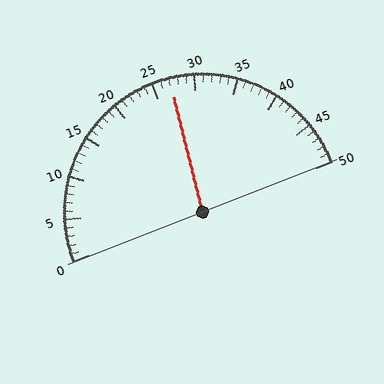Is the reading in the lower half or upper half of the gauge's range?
The reading is in the upper half of the range (0 to 50).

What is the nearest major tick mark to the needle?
The nearest major tick mark is 25.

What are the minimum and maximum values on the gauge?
The gauge ranges from 0 to 50.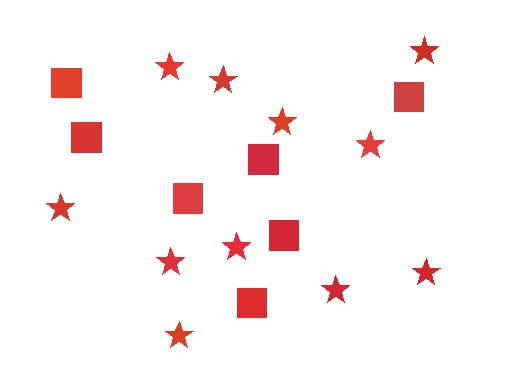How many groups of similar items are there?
There are 2 groups: one group of stars (11) and one group of squares (7).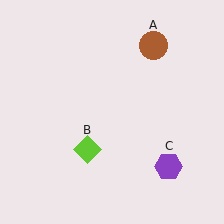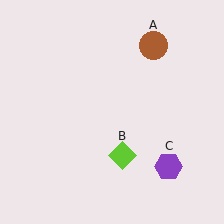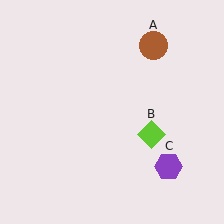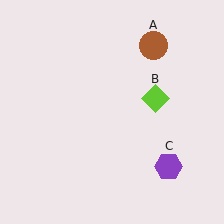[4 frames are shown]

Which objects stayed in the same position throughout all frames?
Brown circle (object A) and purple hexagon (object C) remained stationary.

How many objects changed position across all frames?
1 object changed position: lime diamond (object B).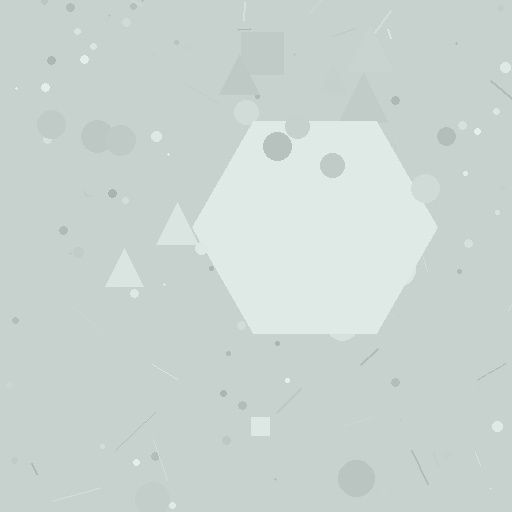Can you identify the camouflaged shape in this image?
The camouflaged shape is a hexagon.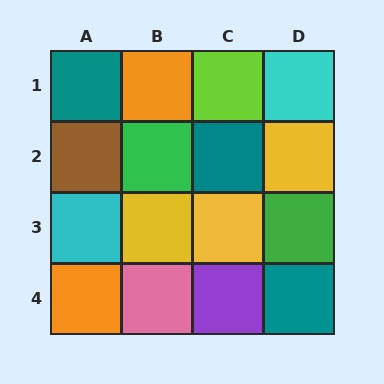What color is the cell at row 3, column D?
Green.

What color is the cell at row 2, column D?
Yellow.